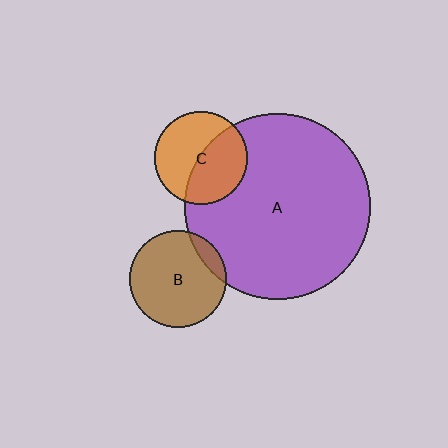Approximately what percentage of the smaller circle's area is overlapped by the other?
Approximately 10%.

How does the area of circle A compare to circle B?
Approximately 3.7 times.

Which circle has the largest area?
Circle A (purple).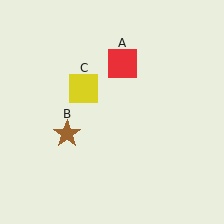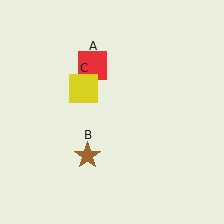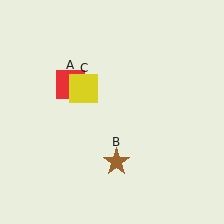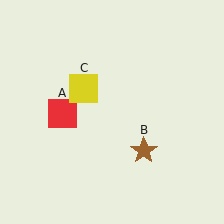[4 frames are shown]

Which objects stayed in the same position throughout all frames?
Yellow square (object C) remained stationary.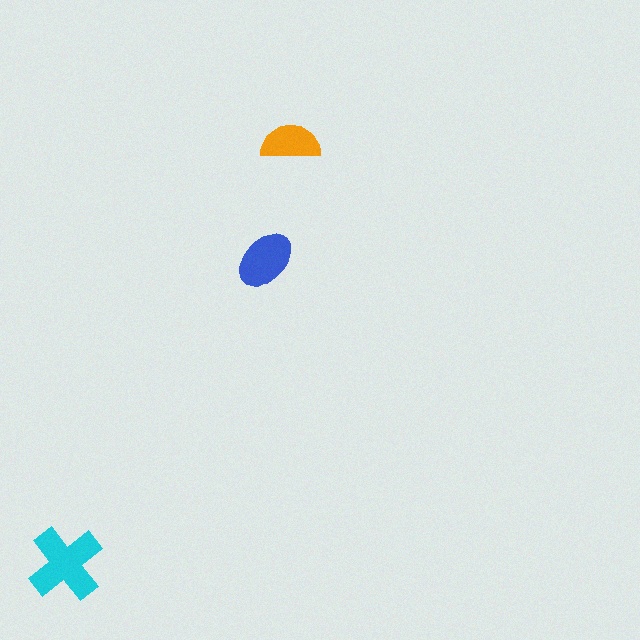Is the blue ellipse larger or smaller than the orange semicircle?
Larger.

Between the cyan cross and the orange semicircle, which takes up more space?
The cyan cross.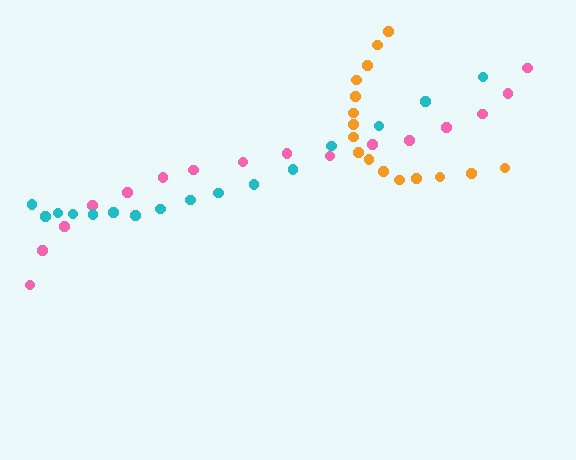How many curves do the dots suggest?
There are 3 distinct paths.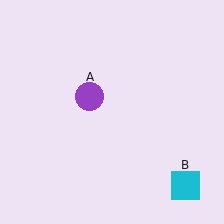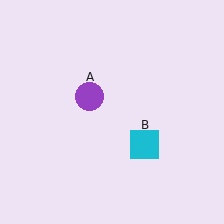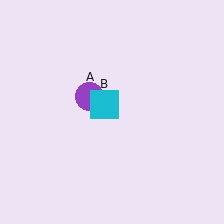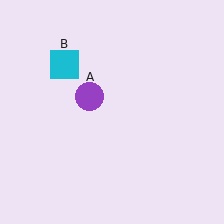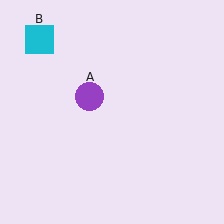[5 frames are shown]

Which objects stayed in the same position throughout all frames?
Purple circle (object A) remained stationary.